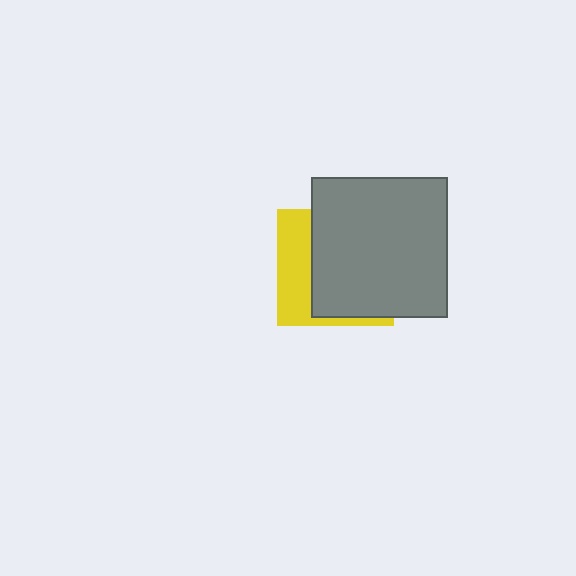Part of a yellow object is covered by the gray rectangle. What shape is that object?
It is a square.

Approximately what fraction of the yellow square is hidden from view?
Roughly 66% of the yellow square is hidden behind the gray rectangle.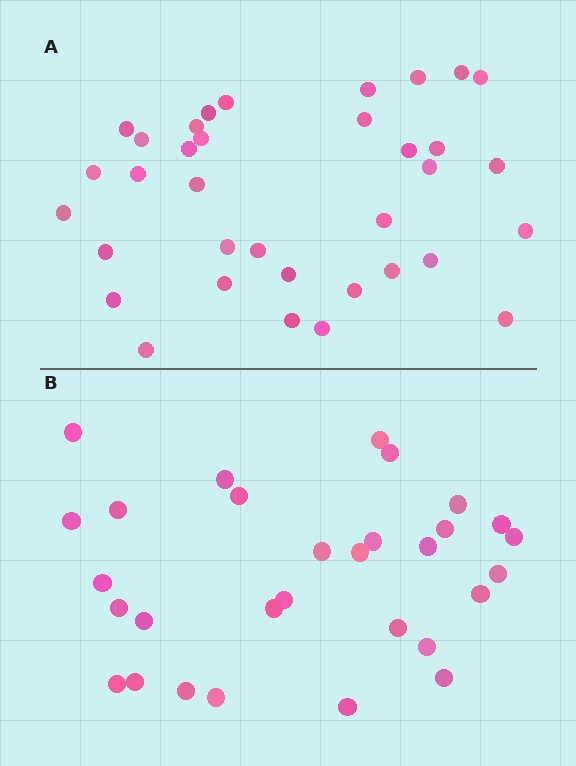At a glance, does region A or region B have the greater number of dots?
Region A (the top region) has more dots.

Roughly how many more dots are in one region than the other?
Region A has about 5 more dots than region B.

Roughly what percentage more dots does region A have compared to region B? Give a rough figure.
About 15% more.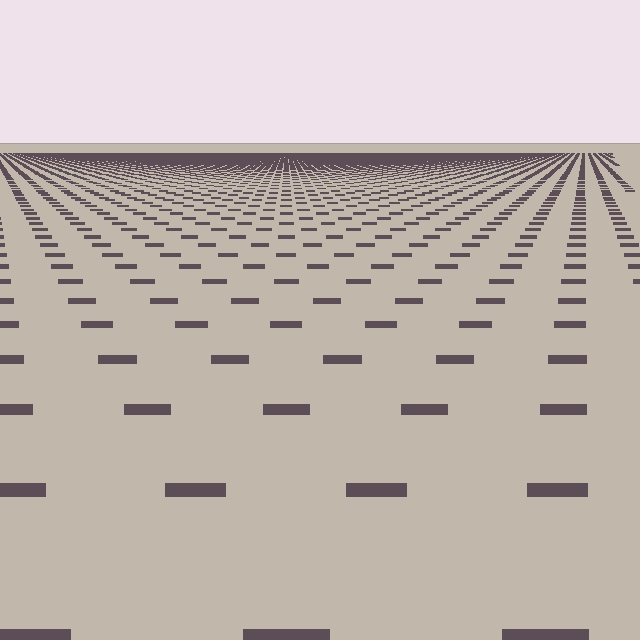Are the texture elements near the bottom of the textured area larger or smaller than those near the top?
Larger. Near the bottom, elements are closer to the viewer and appear at a bigger on-screen size.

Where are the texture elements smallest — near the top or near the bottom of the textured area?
Near the top.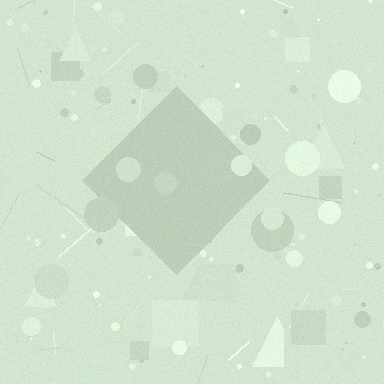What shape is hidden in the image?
A diamond is hidden in the image.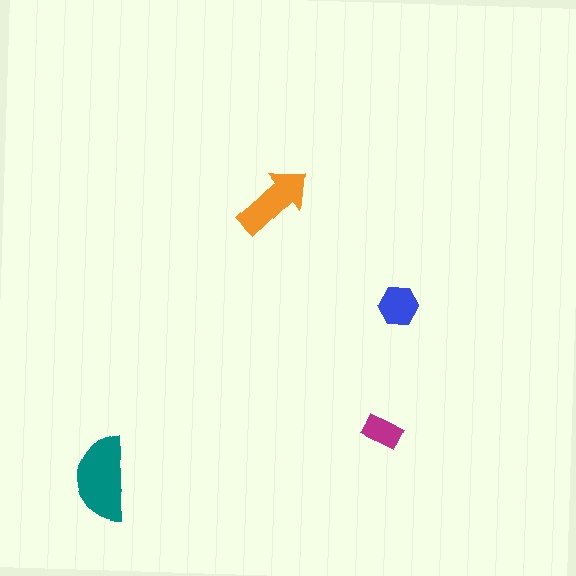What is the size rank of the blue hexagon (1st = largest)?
3rd.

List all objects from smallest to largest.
The magenta rectangle, the blue hexagon, the orange arrow, the teal semicircle.